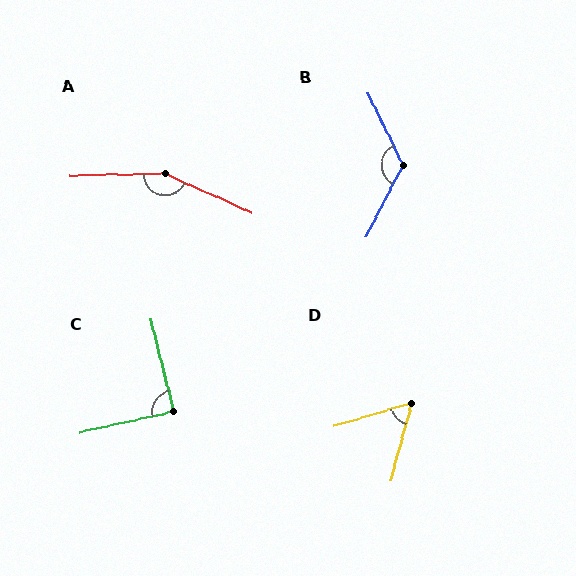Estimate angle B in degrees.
Approximately 127 degrees.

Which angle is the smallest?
D, at approximately 58 degrees.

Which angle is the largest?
A, at approximately 155 degrees.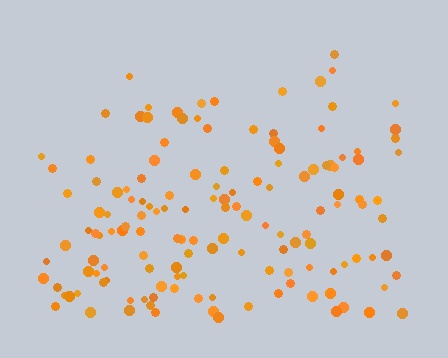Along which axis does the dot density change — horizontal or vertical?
Vertical.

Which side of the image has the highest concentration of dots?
The bottom.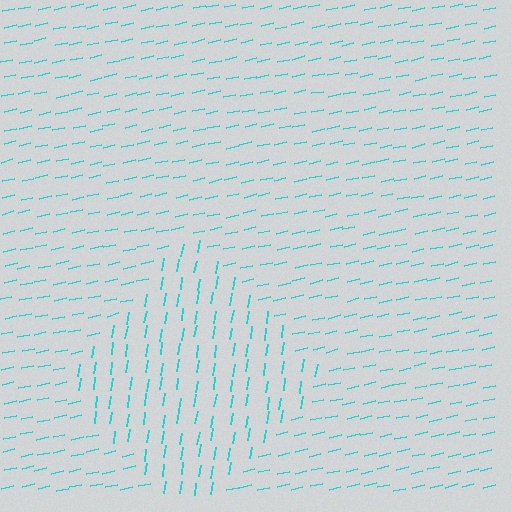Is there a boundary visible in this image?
Yes, there is a texture boundary formed by a change in line orientation.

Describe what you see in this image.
The image is filled with small cyan line segments. A diamond region in the image has lines oriented differently from the surrounding lines, creating a visible texture boundary.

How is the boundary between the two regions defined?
The boundary is defined purely by a change in line orientation (approximately 69 degrees difference). All lines are the same color and thickness.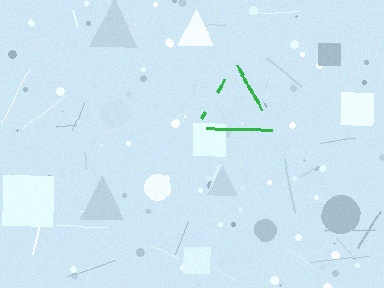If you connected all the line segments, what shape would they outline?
They would outline a triangle.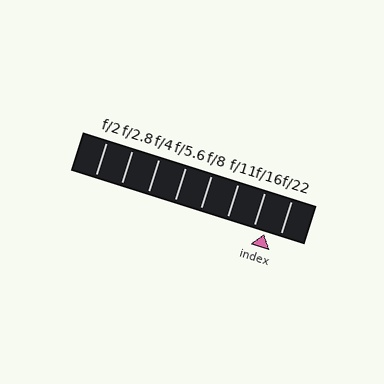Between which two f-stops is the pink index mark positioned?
The index mark is between f/16 and f/22.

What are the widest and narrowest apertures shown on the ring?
The widest aperture shown is f/2 and the narrowest is f/22.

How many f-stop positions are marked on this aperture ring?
There are 8 f-stop positions marked.